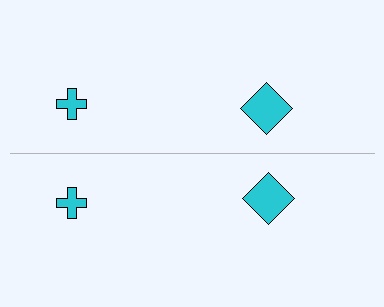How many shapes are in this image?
There are 4 shapes in this image.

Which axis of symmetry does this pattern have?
The pattern has a horizontal axis of symmetry running through the center of the image.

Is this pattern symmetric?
Yes, this pattern has bilateral (reflection) symmetry.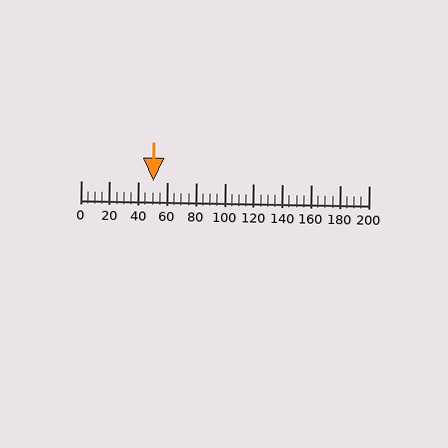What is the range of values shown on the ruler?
The ruler shows values from 0 to 200.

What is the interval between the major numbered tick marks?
The major tick marks are spaced 20 units apart.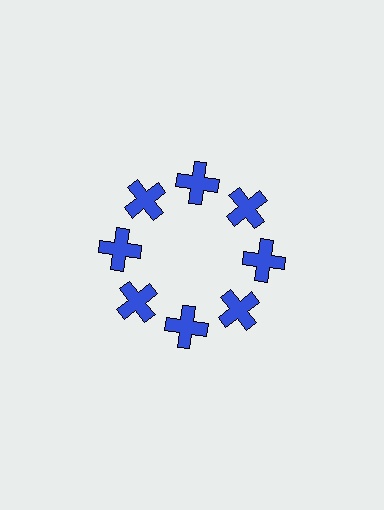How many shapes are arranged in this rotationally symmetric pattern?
There are 8 shapes, arranged in 8 groups of 1.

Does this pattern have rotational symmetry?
Yes, this pattern has 8-fold rotational symmetry. It looks the same after rotating 45 degrees around the center.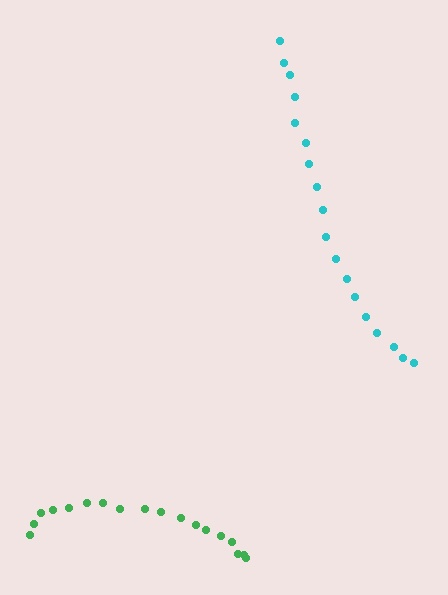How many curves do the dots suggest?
There are 2 distinct paths.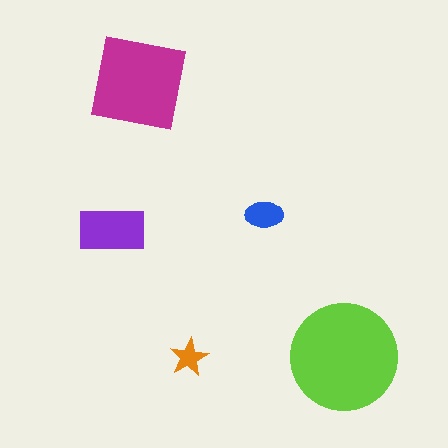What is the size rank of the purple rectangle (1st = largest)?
3rd.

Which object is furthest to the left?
The purple rectangle is leftmost.